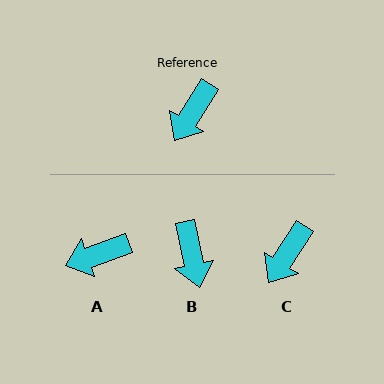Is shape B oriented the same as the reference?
No, it is off by about 45 degrees.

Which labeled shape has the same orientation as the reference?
C.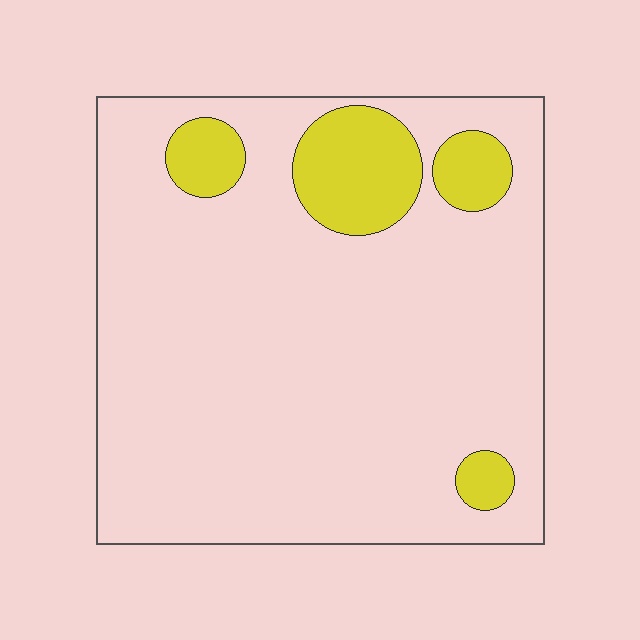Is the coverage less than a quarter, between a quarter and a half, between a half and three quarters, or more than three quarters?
Less than a quarter.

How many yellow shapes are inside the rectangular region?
4.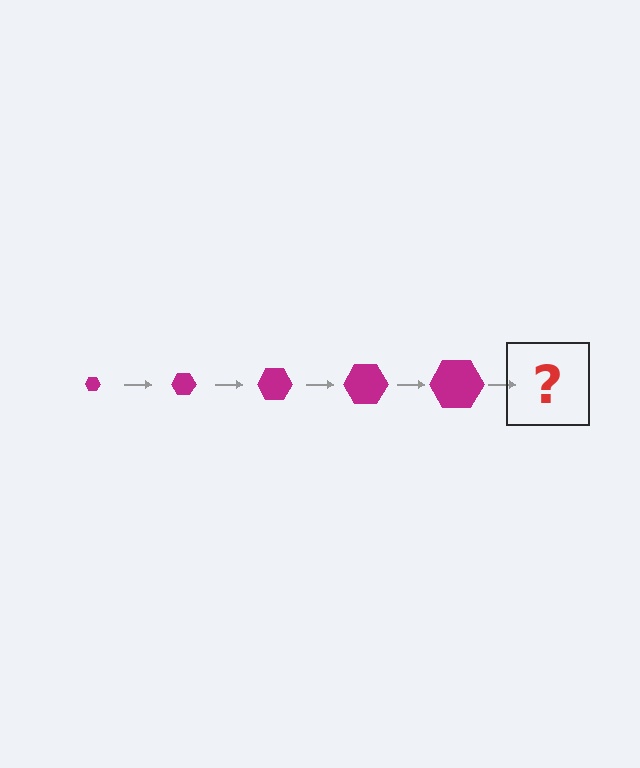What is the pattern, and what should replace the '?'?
The pattern is that the hexagon gets progressively larger each step. The '?' should be a magenta hexagon, larger than the previous one.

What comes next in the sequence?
The next element should be a magenta hexagon, larger than the previous one.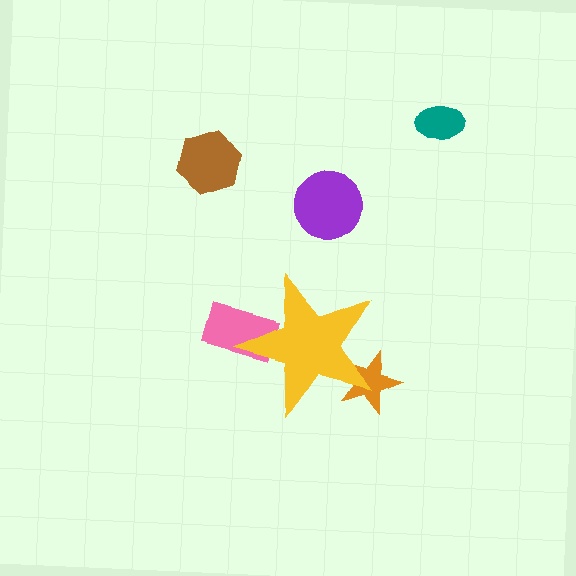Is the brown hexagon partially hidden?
No, the brown hexagon is fully visible.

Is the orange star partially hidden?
Yes, the orange star is partially hidden behind the yellow star.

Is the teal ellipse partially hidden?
No, the teal ellipse is fully visible.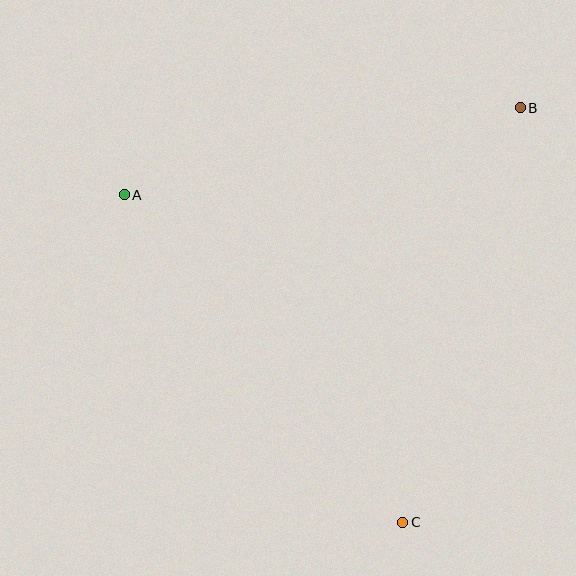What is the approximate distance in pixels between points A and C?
The distance between A and C is approximately 430 pixels.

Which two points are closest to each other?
Points A and B are closest to each other.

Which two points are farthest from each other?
Points B and C are farthest from each other.